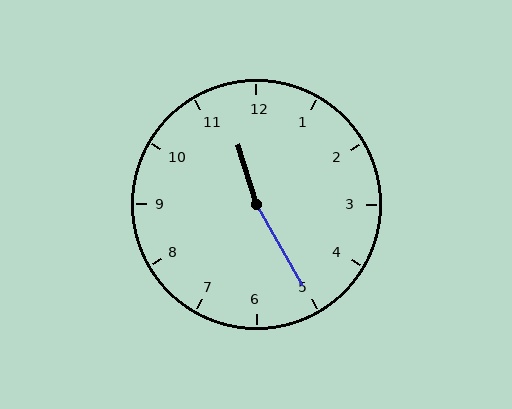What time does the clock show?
11:25.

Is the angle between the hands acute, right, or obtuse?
It is obtuse.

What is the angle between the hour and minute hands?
Approximately 168 degrees.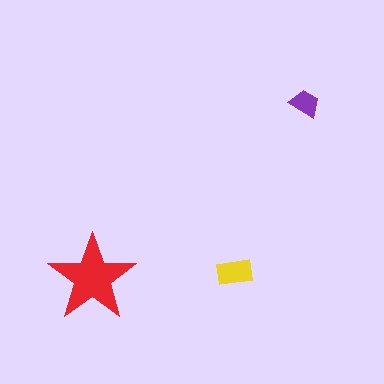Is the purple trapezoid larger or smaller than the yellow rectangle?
Smaller.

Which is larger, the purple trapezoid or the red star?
The red star.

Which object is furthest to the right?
The purple trapezoid is rightmost.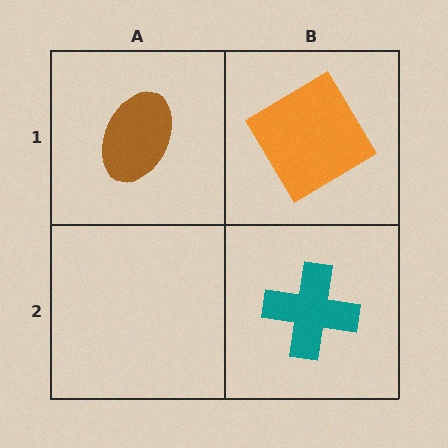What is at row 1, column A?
A brown ellipse.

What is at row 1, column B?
An orange diamond.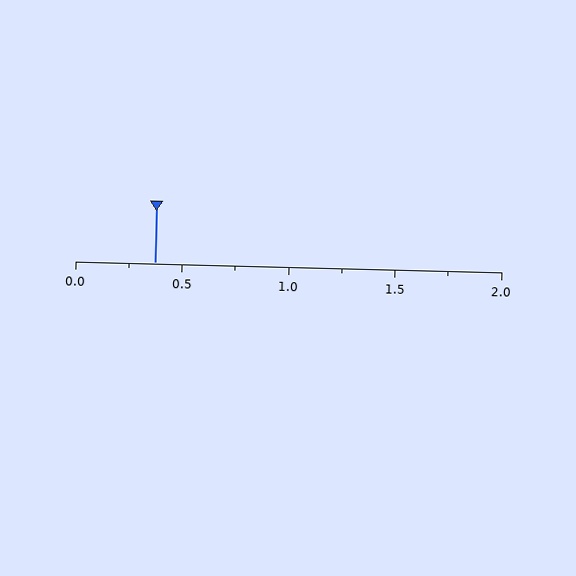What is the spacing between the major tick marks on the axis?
The major ticks are spaced 0.5 apart.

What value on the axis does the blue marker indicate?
The marker indicates approximately 0.38.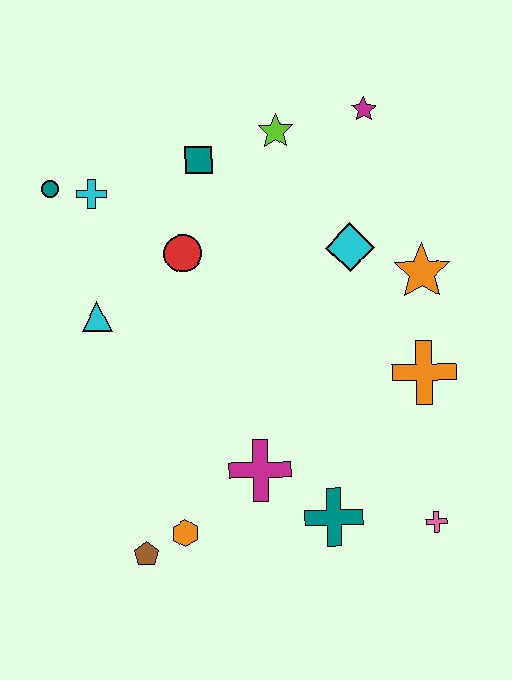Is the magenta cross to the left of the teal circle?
No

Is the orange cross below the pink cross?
No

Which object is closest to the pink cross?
The teal cross is closest to the pink cross.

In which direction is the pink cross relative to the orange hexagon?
The pink cross is to the right of the orange hexagon.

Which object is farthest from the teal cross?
The teal circle is farthest from the teal cross.